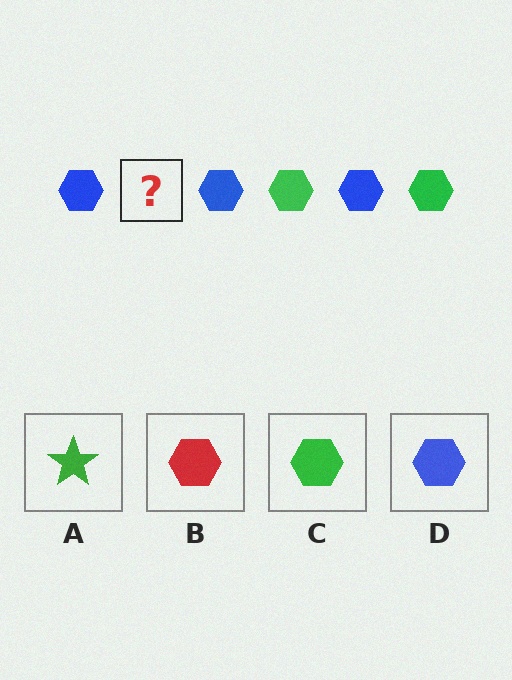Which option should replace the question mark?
Option C.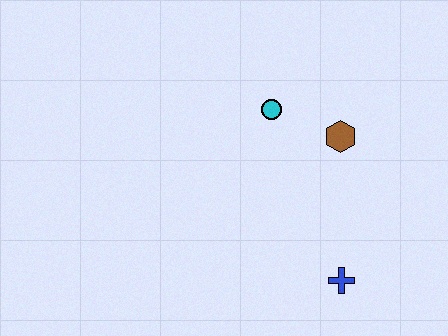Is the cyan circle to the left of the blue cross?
Yes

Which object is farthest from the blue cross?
The cyan circle is farthest from the blue cross.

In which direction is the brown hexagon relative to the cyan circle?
The brown hexagon is to the right of the cyan circle.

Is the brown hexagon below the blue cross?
No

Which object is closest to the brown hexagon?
The cyan circle is closest to the brown hexagon.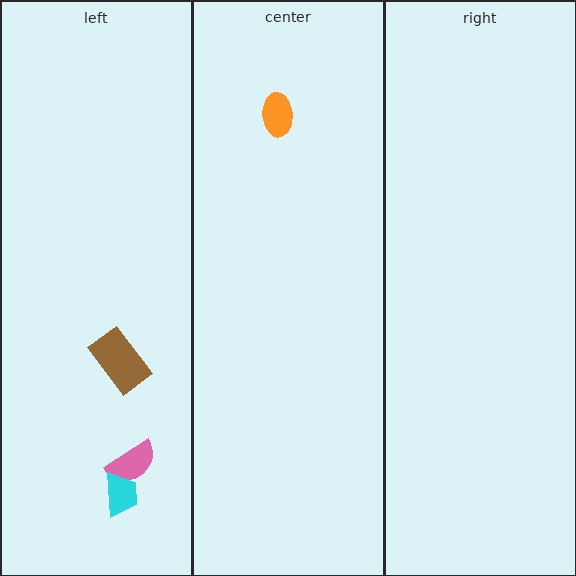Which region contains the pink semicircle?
The left region.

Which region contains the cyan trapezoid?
The left region.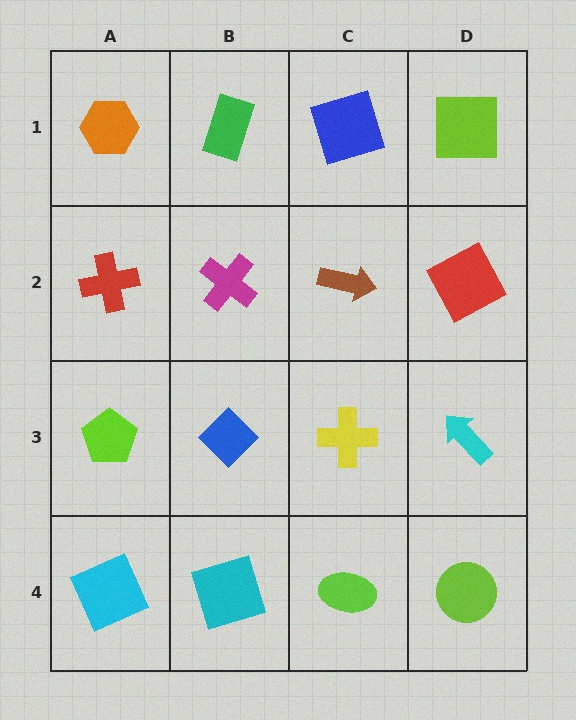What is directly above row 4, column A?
A lime pentagon.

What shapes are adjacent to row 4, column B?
A blue diamond (row 3, column B), a cyan square (row 4, column A), a lime ellipse (row 4, column C).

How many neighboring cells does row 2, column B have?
4.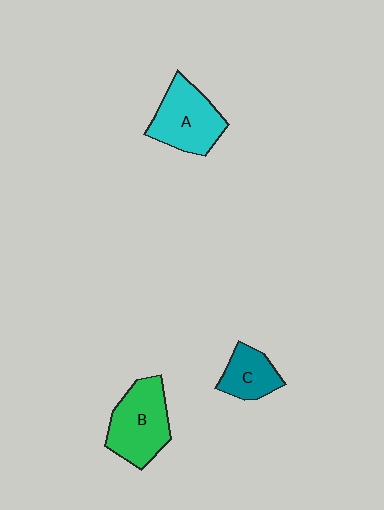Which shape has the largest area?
Shape B (green).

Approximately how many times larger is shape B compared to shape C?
Approximately 1.7 times.